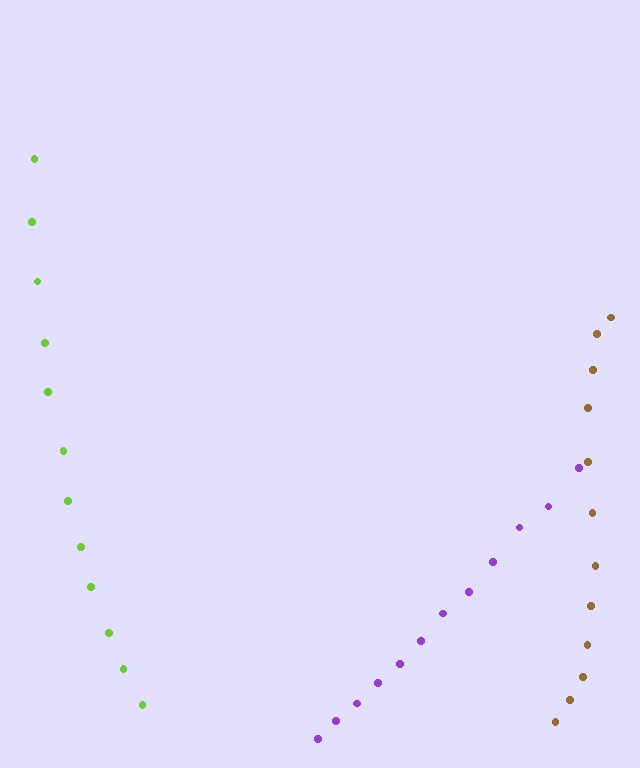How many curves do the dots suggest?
There are 3 distinct paths.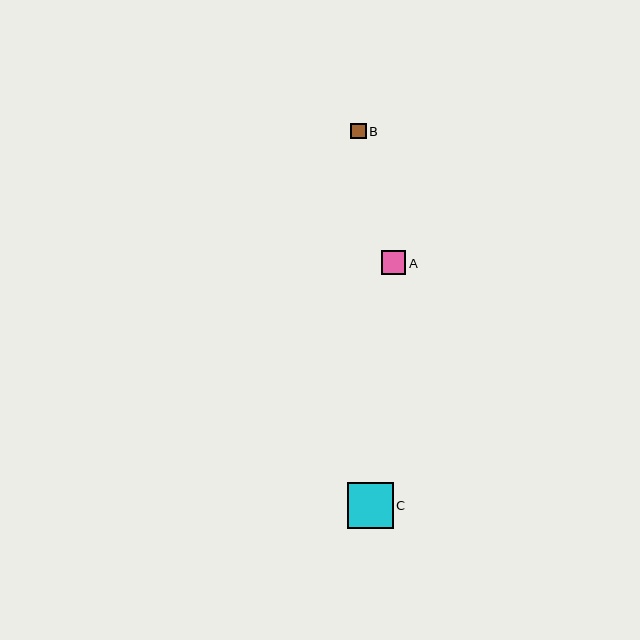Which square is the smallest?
Square B is the smallest with a size of approximately 15 pixels.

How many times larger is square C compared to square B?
Square C is approximately 3.0 times the size of square B.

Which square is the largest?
Square C is the largest with a size of approximately 46 pixels.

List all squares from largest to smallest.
From largest to smallest: C, A, B.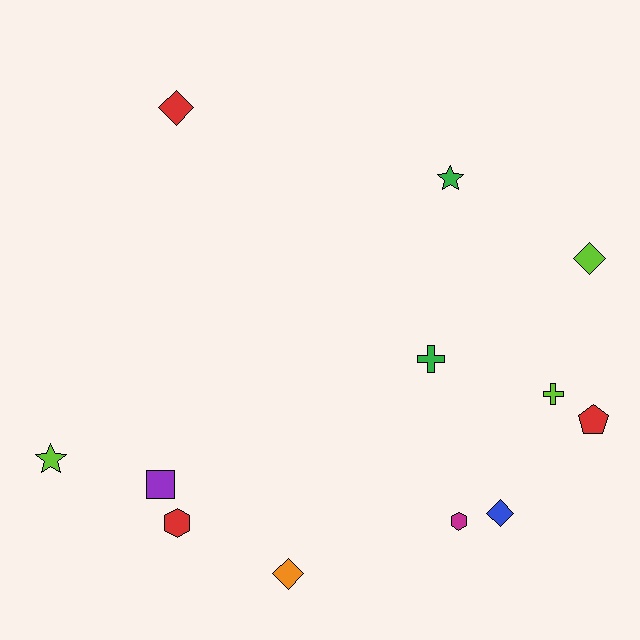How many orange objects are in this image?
There is 1 orange object.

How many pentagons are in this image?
There is 1 pentagon.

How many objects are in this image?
There are 12 objects.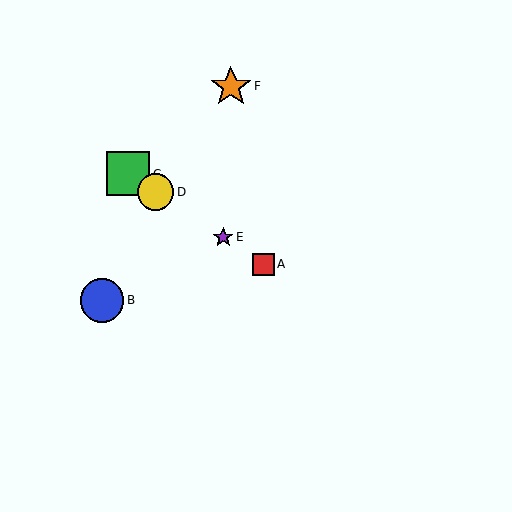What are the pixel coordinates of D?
Object D is at (155, 192).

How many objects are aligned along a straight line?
4 objects (A, C, D, E) are aligned along a straight line.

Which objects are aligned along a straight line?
Objects A, C, D, E are aligned along a straight line.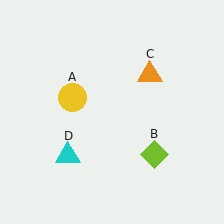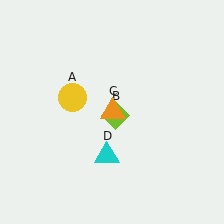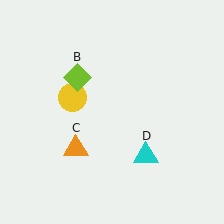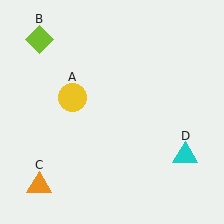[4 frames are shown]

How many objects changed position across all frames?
3 objects changed position: lime diamond (object B), orange triangle (object C), cyan triangle (object D).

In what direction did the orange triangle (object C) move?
The orange triangle (object C) moved down and to the left.